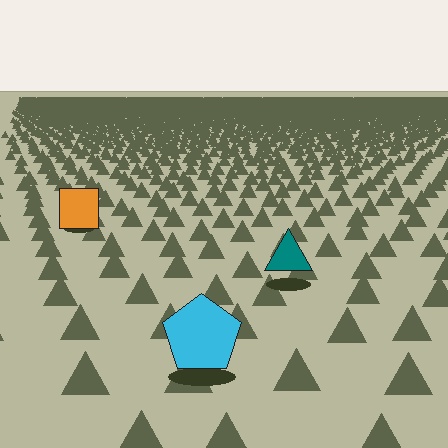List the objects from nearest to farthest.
From nearest to farthest: the cyan pentagon, the teal triangle, the orange square.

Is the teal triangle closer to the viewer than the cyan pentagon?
No. The cyan pentagon is closer — you can tell from the texture gradient: the ground texture is coarser near it.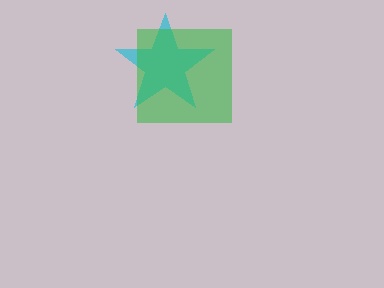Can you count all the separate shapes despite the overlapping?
Yes, there are 2 separate shapes.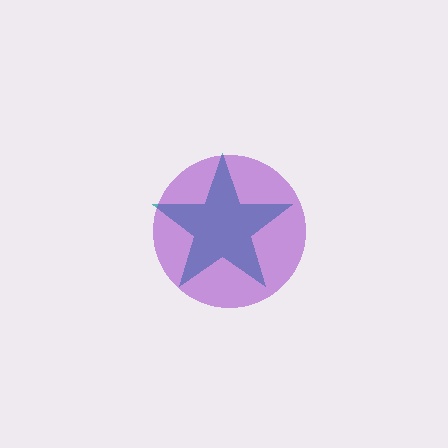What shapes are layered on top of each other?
The layered shapes are: a teal star, a purple circle.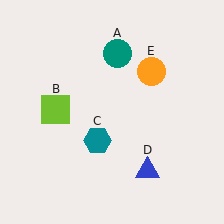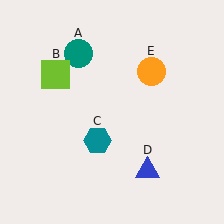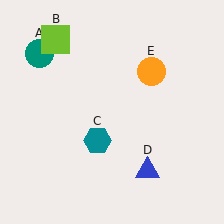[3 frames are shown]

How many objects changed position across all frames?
2 objects changed position: teal circle (object A), lime square (object B).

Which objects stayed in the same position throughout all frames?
Teal hexagon (object C) and blue triangle (object D) and orange circle (object E) remained stationary.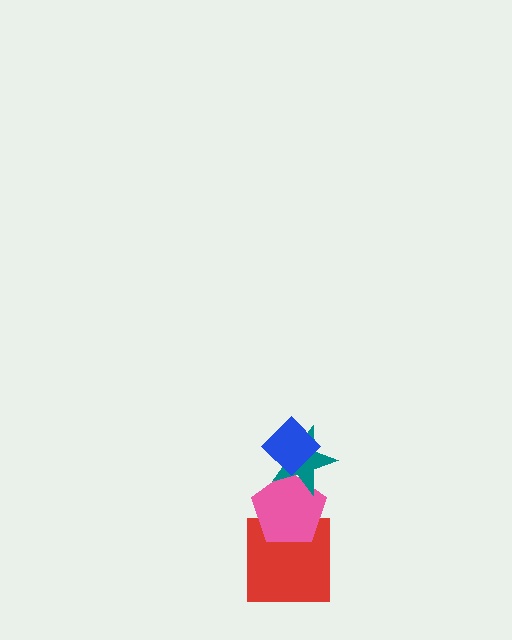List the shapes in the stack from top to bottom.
From top to bottom: the blue diamond, the teal star, the pink pentagon, the red square.